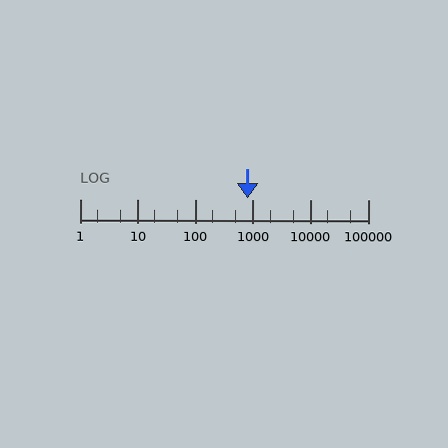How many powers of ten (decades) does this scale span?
The scale spans 5 decades, from 1 to 100000.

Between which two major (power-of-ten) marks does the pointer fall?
The pointer is between 100 and 1000.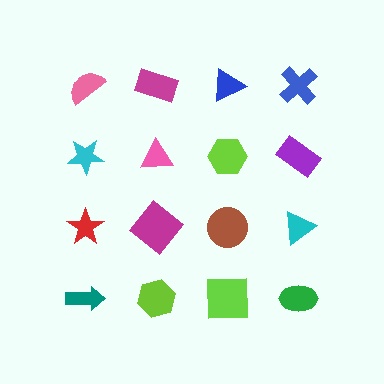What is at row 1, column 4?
A blue cross.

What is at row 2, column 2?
A pink triangle.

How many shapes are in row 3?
4 shapes.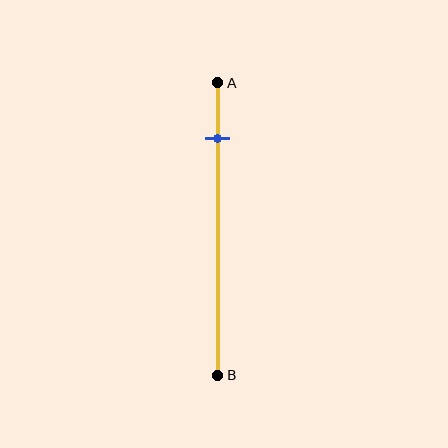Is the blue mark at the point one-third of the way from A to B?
No, the mark is at about 20% from A, not at the 33% one-third point.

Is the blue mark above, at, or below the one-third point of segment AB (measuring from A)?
The blue mark is above the one-third point of segment AB.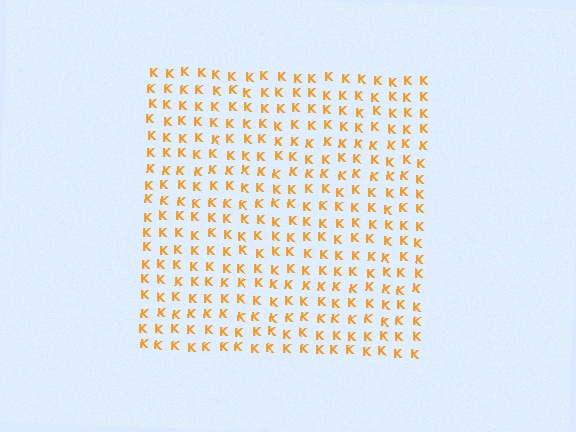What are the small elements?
The small elements are letter K's.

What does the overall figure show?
The overall figure shows a square.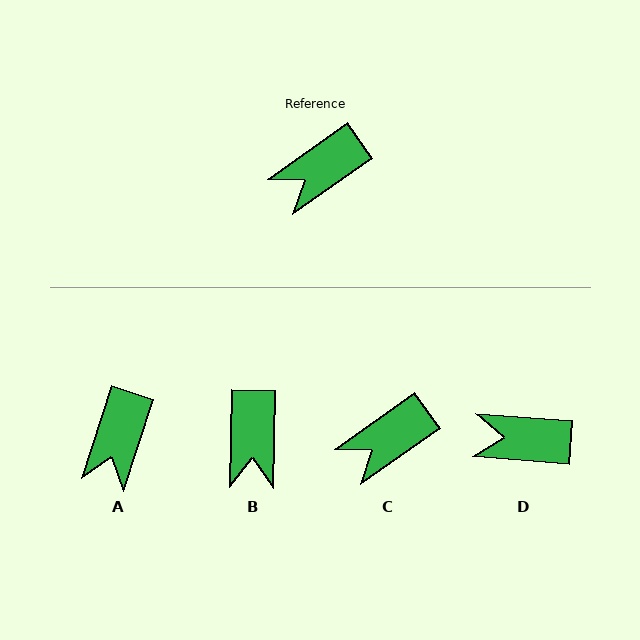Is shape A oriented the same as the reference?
No, it is off by about 37 degrees.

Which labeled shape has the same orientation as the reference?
C.